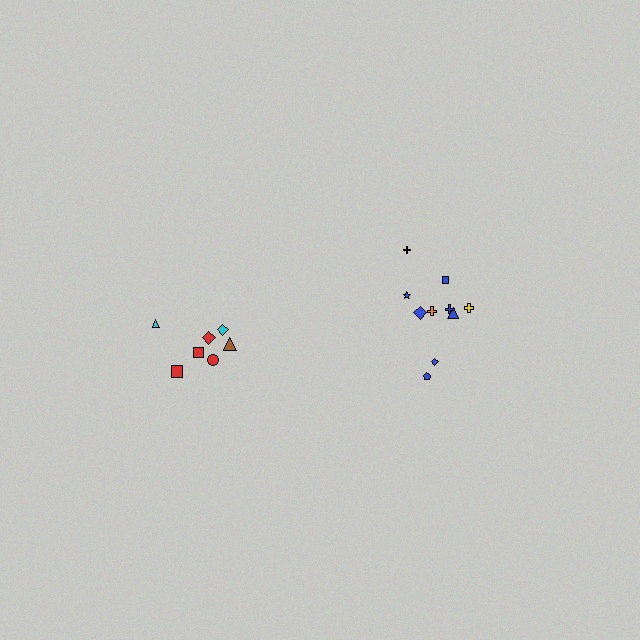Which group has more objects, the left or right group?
The right group.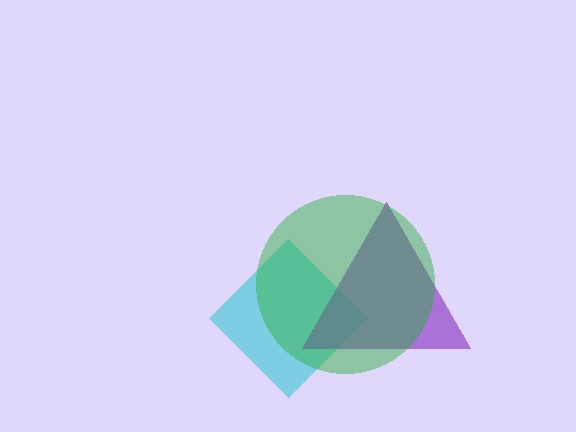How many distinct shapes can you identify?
There are 3 distinct shapes: a cyan diamond, a purple triangle, a green circle.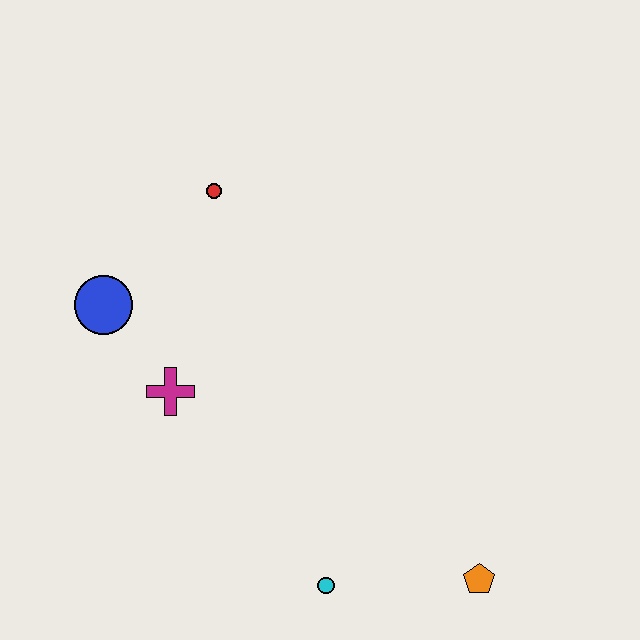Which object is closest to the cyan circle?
The orange pentagon is closest to the cyan circle.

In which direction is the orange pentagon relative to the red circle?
The orange pentagon is below the red circle.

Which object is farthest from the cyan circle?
The red circle is farthest from the cyan circle.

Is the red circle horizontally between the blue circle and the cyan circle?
Yes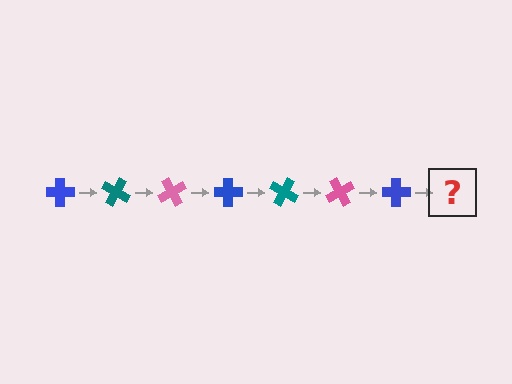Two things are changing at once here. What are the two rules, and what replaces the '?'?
The two rules are that it rotates 30 degrees each step and the color cycles through blue, teal, and pink. The '?' should be a teal cross, rotated 210 degrees from the start.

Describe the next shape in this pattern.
It should be a teal cross, rotated 210 degrees from the start.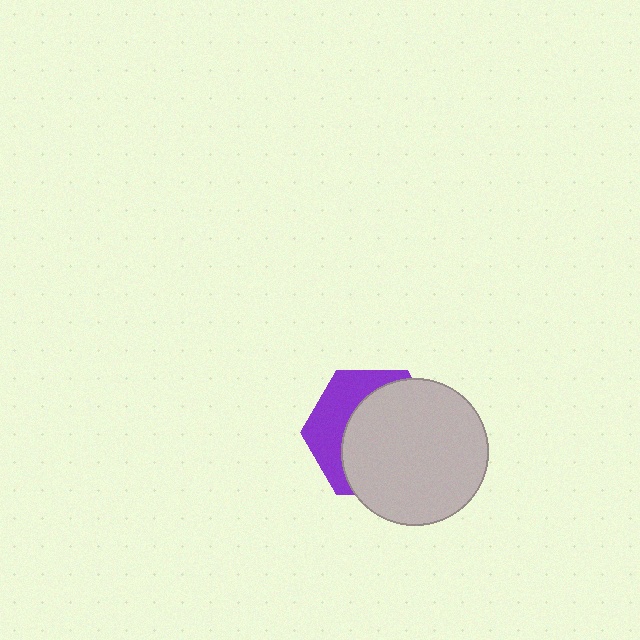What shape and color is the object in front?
The object in front is a light gray circle.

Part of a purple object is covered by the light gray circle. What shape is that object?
It is a hexagon.